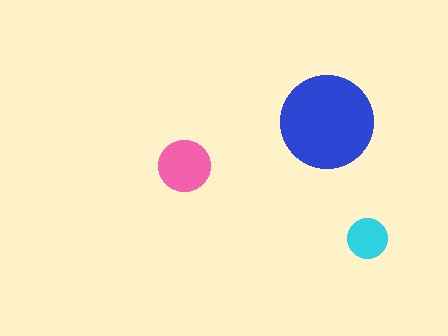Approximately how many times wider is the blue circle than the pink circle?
About 2 times wider.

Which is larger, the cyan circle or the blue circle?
The blue one.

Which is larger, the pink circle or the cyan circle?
The pink one.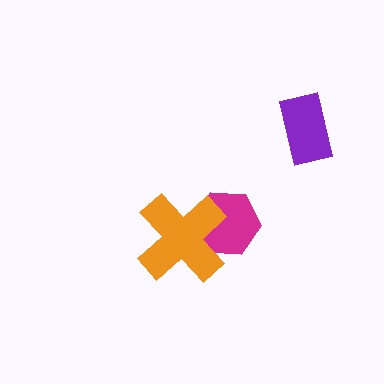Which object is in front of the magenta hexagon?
The orange cross is in front of the magenta hexagon.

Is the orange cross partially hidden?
No, no other shape covers it.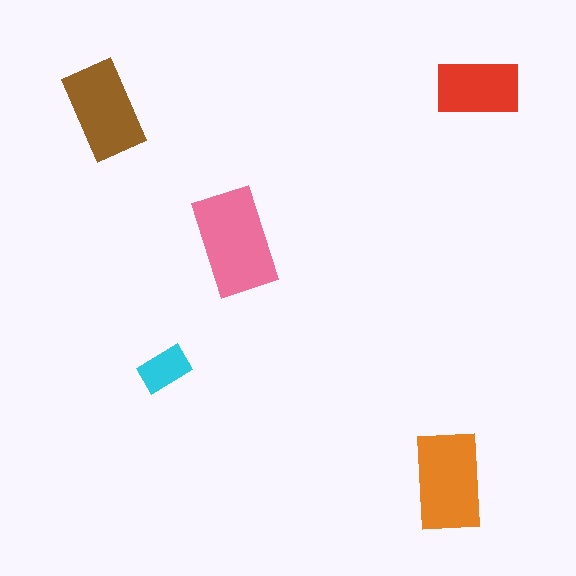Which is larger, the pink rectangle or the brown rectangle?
The pink one.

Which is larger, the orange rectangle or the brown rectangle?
The orange one.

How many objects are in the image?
There are 5 objects in the image.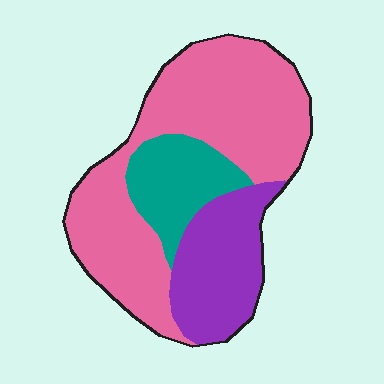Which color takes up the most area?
Pink, at roughly 60%.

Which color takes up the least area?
Teal, at roughly 15%.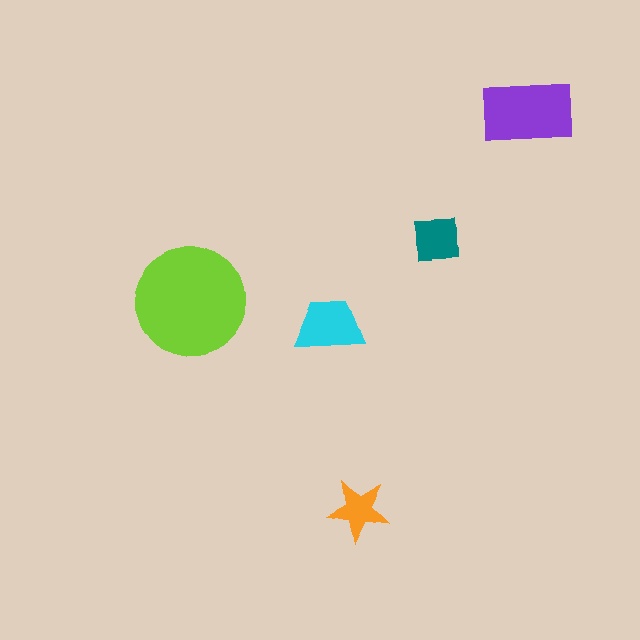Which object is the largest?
The lime circle.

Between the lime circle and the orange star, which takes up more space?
The lime circle.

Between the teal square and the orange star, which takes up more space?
The teal square.